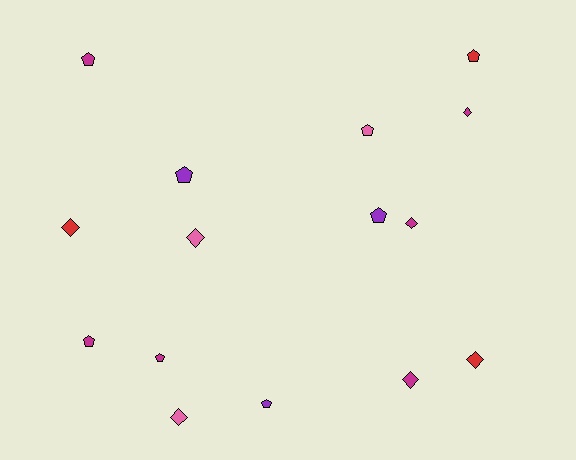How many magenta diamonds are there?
There are 3 magenta diamonds.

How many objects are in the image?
There are 15 objects.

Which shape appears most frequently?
Pentagon, with 8 objects.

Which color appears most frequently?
Magenta, with 6 objects.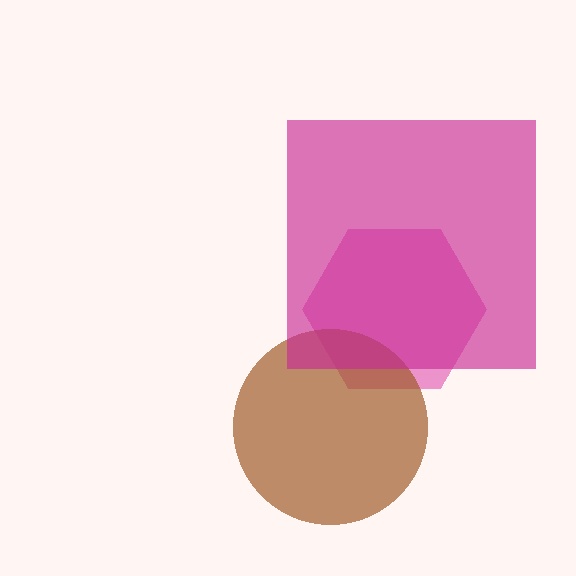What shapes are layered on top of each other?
The layered shapes are: a pink hexagon, a brown circle, a magenta square.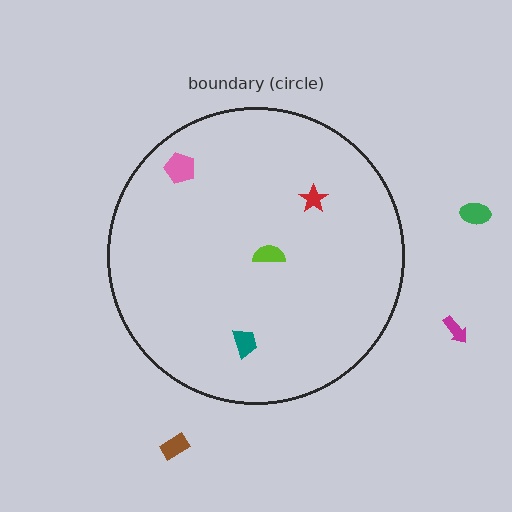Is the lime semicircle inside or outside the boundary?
Inside.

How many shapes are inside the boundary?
4 inside, 3 outside.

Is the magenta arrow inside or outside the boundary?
Outside.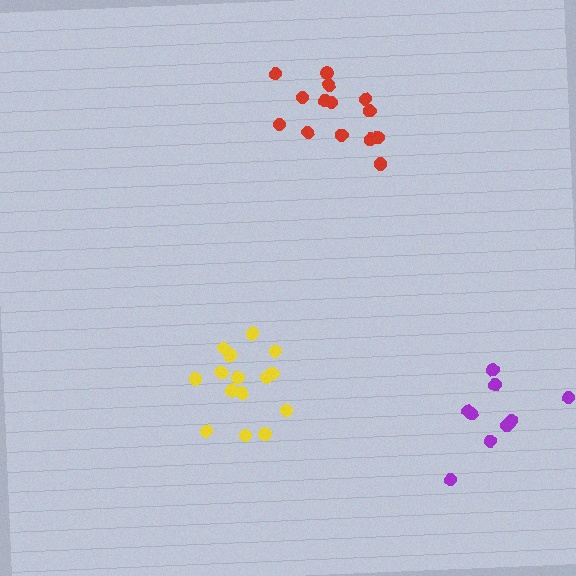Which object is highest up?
The red cluster is topmost.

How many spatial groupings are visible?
There are 3 spatial groupings.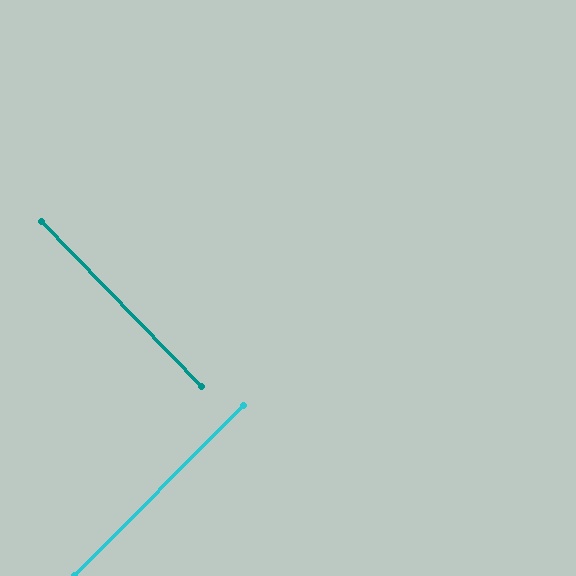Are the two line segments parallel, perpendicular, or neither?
Perpendicular — they meet at approximately 89°.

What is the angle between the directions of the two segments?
Approximately 89 degrees.